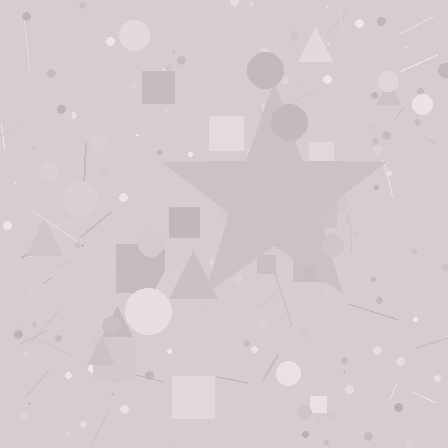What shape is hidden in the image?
A star is hidden in the image.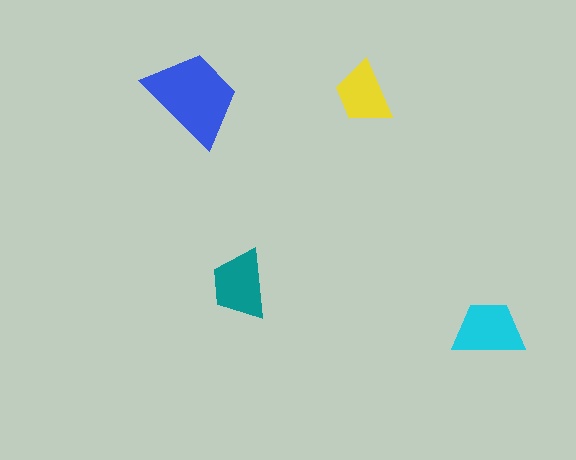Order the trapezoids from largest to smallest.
the blue one, the cyan one, the teal one, the yellow one.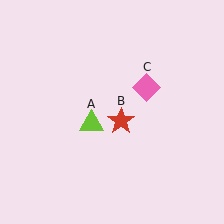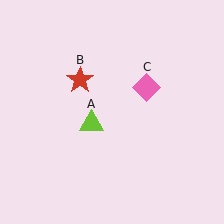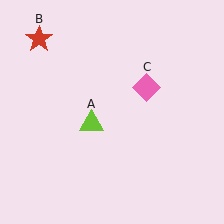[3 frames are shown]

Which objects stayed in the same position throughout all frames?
Lime triangle (object A) and pink diamond (object C) remained stationary.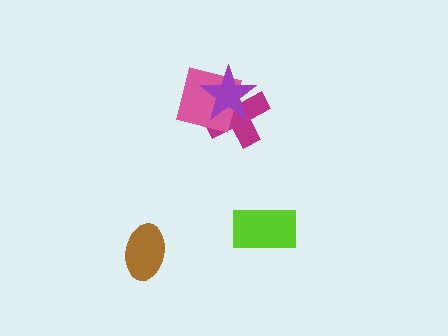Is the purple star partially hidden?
No, no other shape covers it.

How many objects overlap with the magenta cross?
2 objects overlap with the magenta cross.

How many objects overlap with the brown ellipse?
0 objects overlap with the brown ellipse.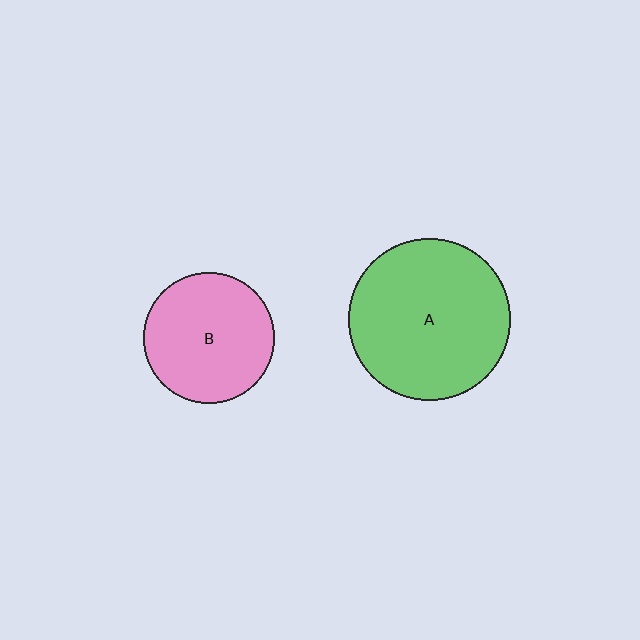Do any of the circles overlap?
No, none of the circles overlap.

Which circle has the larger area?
Circle A (green).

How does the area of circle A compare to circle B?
Approximately 1.5 times.